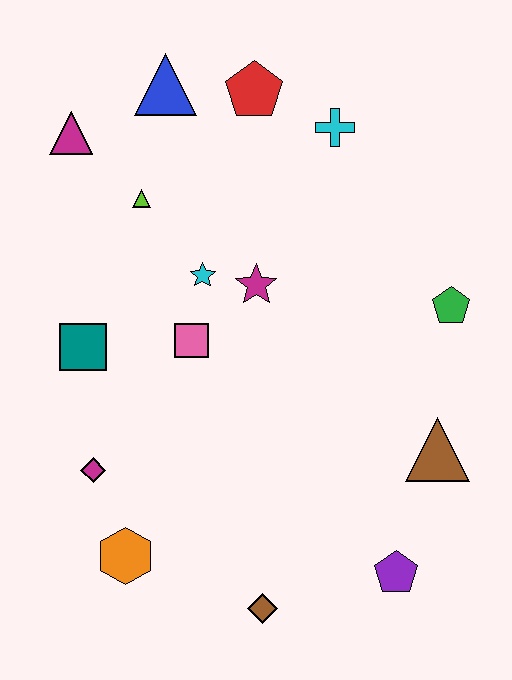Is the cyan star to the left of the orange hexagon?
No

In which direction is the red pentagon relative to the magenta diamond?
The red pentagon is above the magenta diamond.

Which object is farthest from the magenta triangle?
The purple pentagon is farthest from the magenta triangle.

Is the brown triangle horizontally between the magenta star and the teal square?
No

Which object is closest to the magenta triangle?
The lime triangle is closest to the magenta triangle.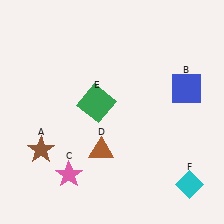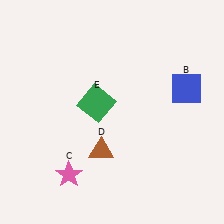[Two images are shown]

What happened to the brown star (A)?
The brown star (A) was removed in Image 2. It was in the bottom-left area of Image 1.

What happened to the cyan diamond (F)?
The cyan diamond (F) was removed in Image 2. It was in the bottom-right area of Image 1.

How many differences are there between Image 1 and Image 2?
There are 2 differences between the two images.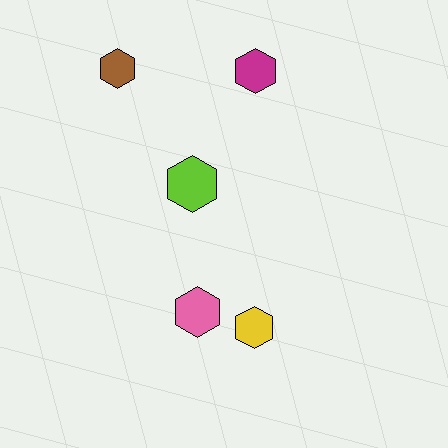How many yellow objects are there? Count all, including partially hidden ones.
There is 1 yellow object.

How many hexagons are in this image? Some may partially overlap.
There are 5 hexagons.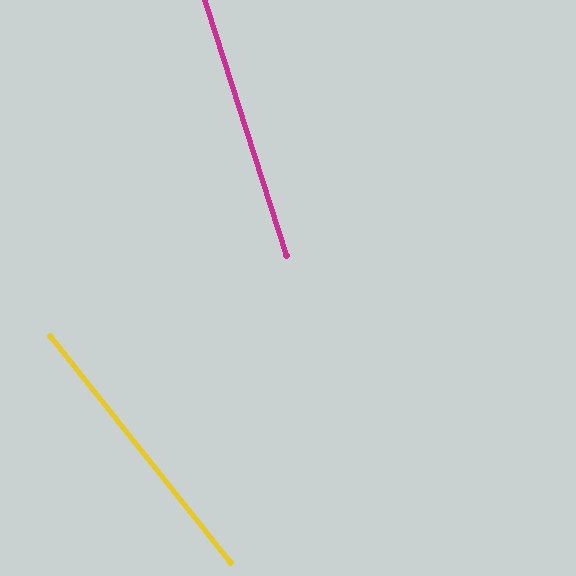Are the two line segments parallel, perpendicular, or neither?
Neither parallel nor perpendicular — they differ by about 21°.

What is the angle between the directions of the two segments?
Approximately 21 degrees.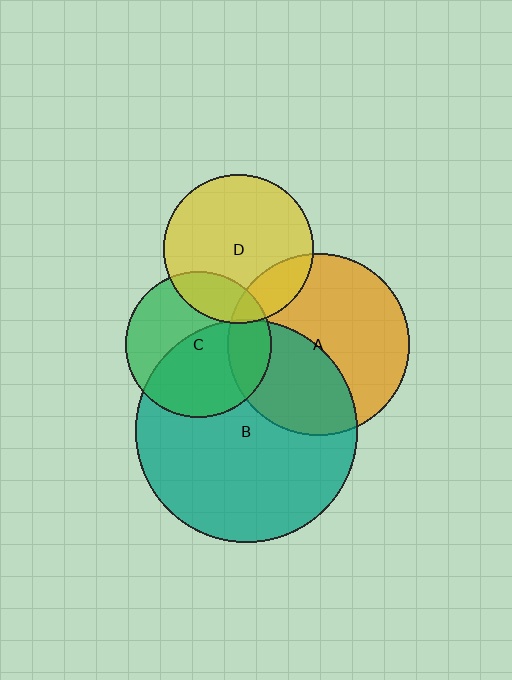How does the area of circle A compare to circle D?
Approximately 1.5 times.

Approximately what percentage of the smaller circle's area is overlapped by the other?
Approximately 20%.